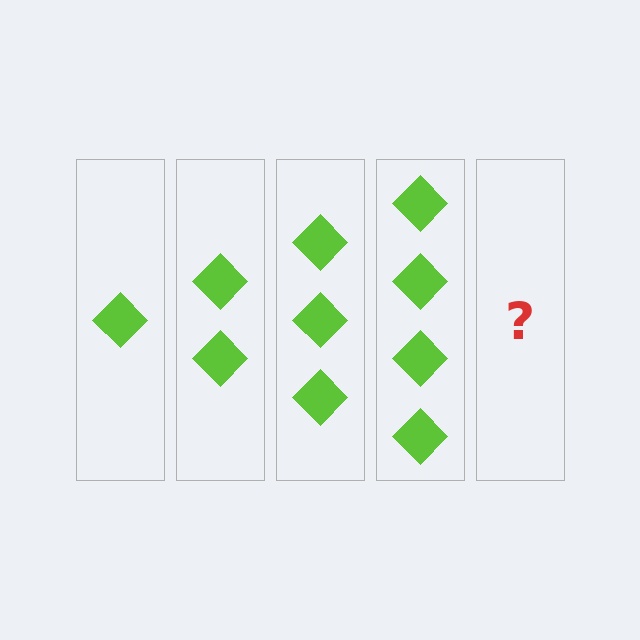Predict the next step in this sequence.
The next step is 5 diamonds.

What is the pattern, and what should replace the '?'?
The pattern is that each step adds one more diamond. The '?' should be 5 diamonds.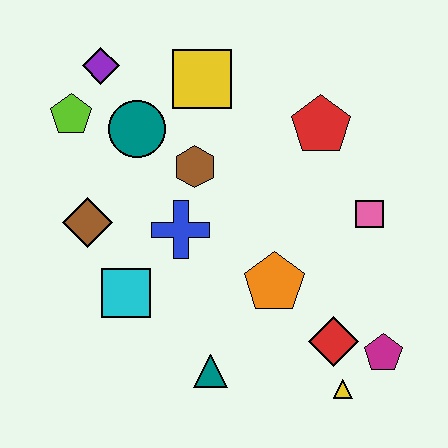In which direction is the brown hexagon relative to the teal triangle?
The brown hexagon is above the teal triangle.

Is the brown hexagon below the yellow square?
Yes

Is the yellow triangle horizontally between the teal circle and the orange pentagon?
No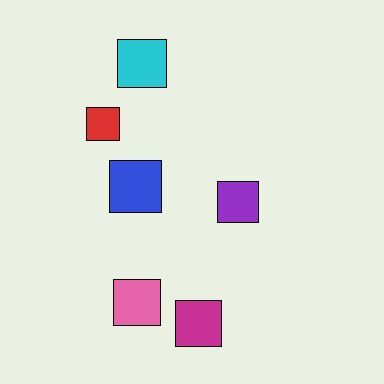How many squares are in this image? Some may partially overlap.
There are 6 squares.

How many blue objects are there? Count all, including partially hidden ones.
There is 1 blue object.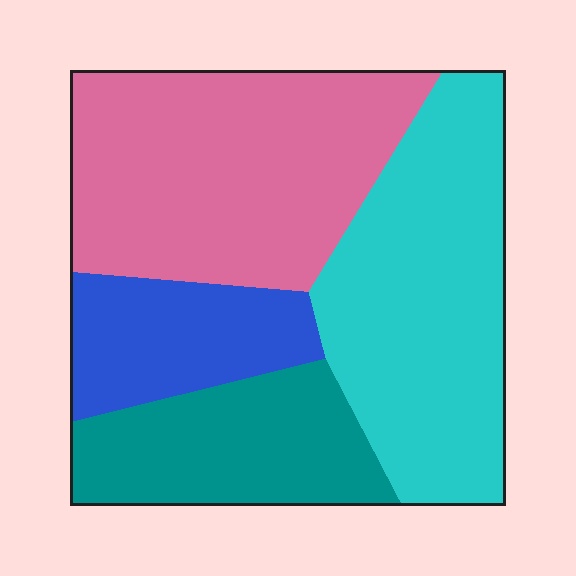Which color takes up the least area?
Blue, at roughly 15%.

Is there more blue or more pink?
Pink.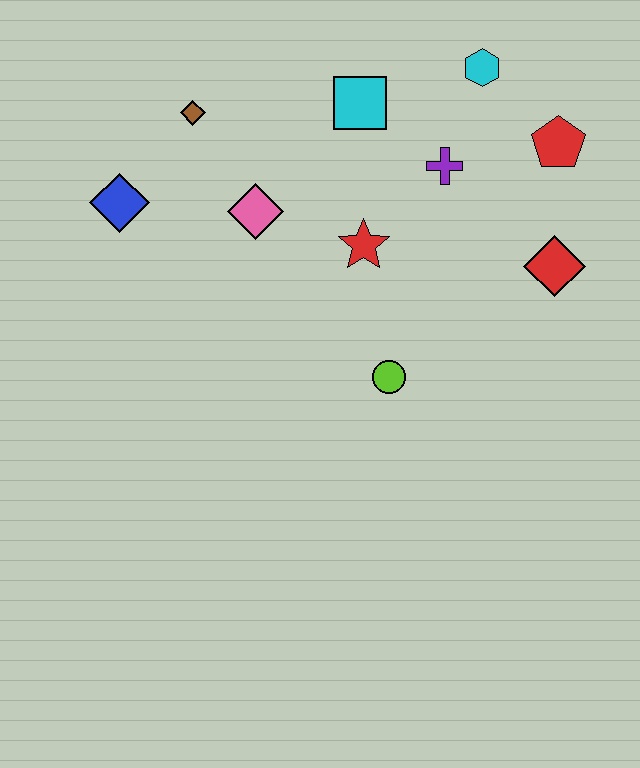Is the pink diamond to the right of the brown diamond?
Yes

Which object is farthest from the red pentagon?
The blue diamond is farthest from the red pentagon.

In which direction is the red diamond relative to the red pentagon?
The red diamond is below the red pentagon.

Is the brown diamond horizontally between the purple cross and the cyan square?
No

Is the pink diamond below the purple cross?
Yes